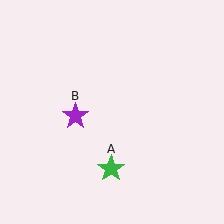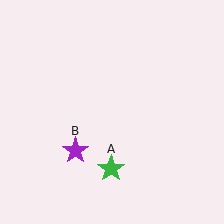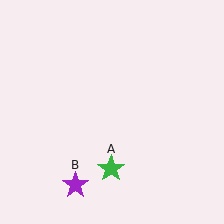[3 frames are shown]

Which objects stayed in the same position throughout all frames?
Green star (object A) remained stationary.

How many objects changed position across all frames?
1 object changed position: purple star (object B).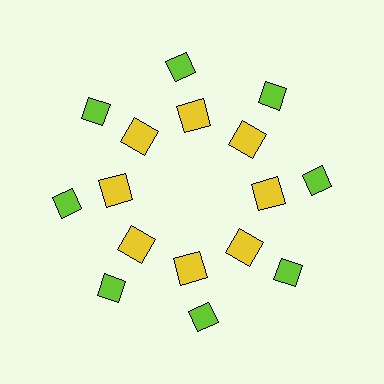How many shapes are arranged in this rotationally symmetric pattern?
There are 16 shapes, arranged in 8 groups of 2.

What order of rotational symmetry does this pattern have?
This pattern has 8-fold rotational symmetry.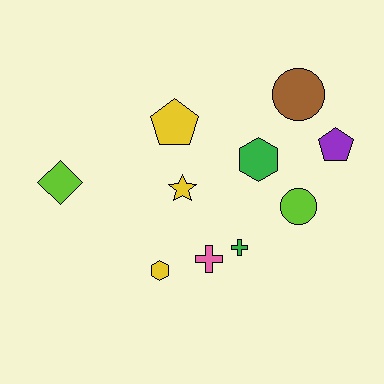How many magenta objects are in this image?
There are no magenta objects.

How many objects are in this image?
There are 10 objects.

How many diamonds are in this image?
There is 1 diamond.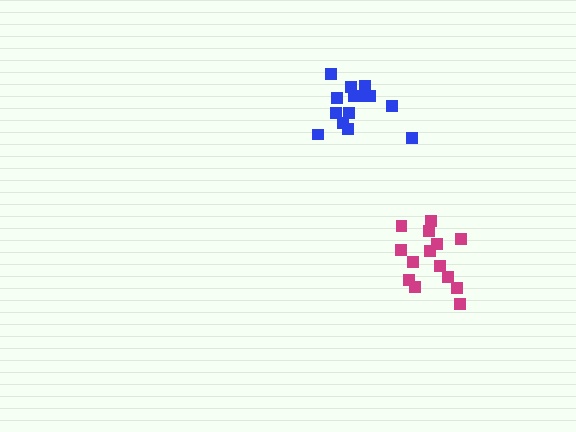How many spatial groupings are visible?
There are 2 spatial groupings.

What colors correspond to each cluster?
The clusters are colored: blue, magenta.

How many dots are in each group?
Group 1: 14 dots, Group 2: 14 dots (28 total).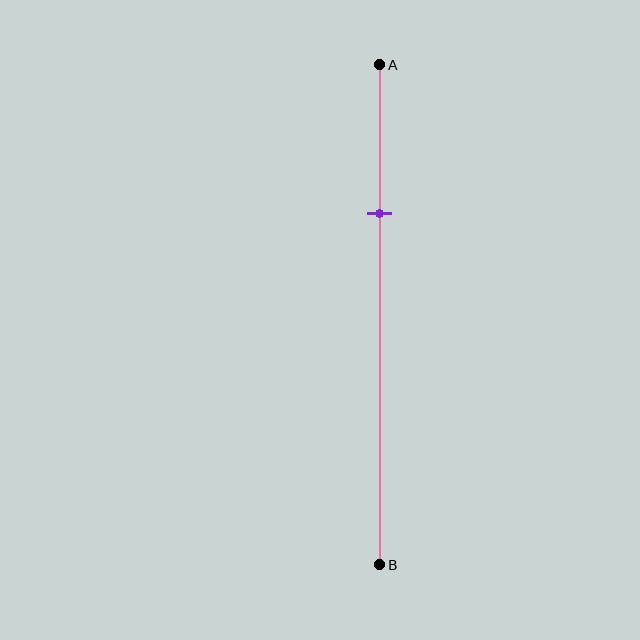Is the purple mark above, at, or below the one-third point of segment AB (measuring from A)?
The purple mark is above the one-third point of segment AB.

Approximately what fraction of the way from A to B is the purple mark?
The purple mark is approximately 30% of the way from A to B.